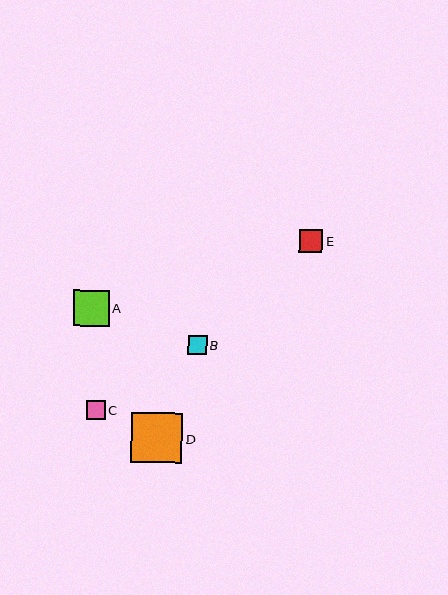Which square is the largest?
Square D is the largest with a size of approximately 51 pixels.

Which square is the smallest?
Square C is the smallest with a size of approximately 19 pixels.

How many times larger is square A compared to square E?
Square A is approximately 1.6 times the size of square E.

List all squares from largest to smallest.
From largest to smallest: D, A, E, B, C.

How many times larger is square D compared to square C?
Square D is approximately 2.7 times the size of square C.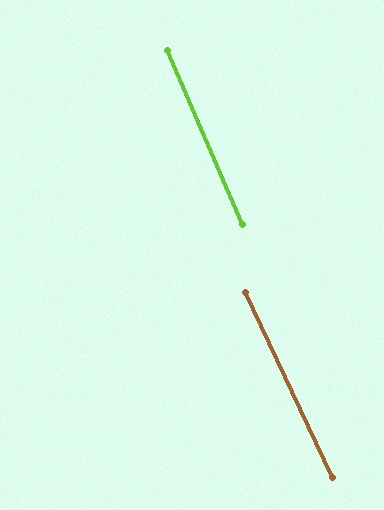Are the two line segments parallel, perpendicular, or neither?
Parallel — their directions differ by only 1.7°.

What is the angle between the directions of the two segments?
Approximately 2 degrees.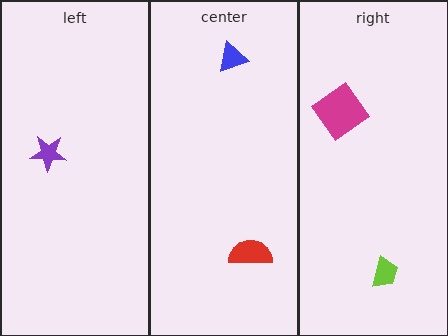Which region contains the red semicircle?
The center region.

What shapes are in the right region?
The magenta diamond, the lime trapezoid.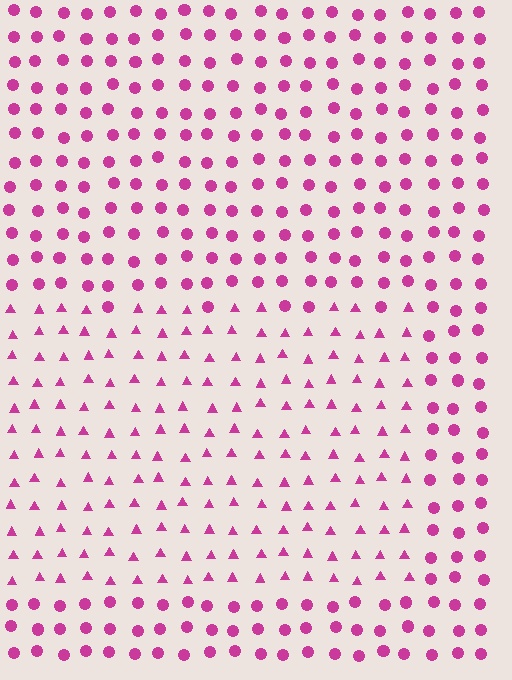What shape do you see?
I see a rectangle.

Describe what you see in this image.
The image is filled with small magenta elements arranged in a uniform grid. A rectangle-shaped region contains triangles, while the surrounding area contains circles. The boundary is defined purely by the change in element shape.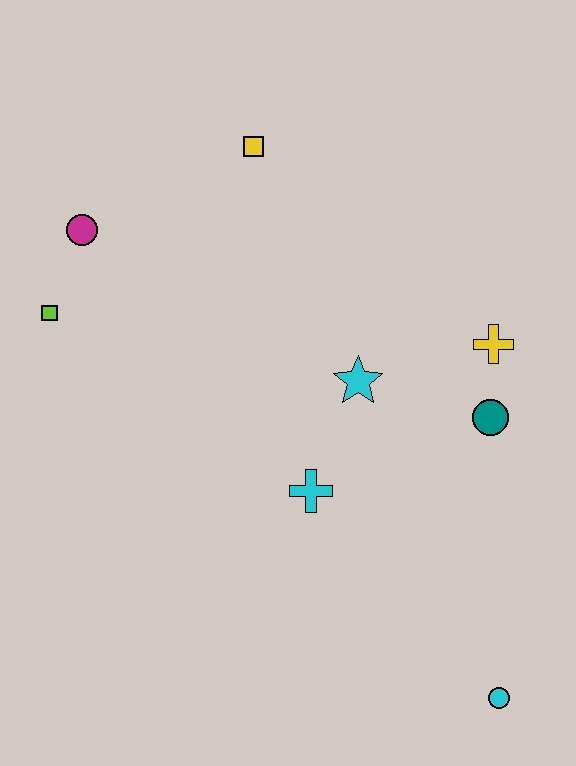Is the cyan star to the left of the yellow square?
No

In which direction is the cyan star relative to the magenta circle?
The cyan star is to the right of the magenta circle.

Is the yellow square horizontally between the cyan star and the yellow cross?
No